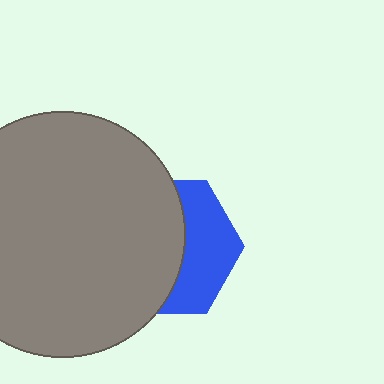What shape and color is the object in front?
The object in front is a gray circle.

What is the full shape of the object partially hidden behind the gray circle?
The partially hidden object is a blue hexagon.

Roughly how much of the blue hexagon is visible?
A small part of it is visible (roughly 41%).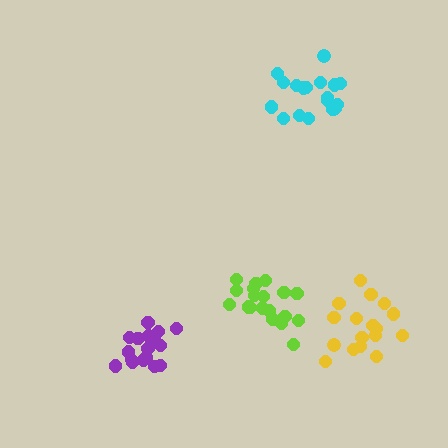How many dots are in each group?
Group 1: 18 dots, Group 2: 17 dots, Group 3: 19 dots, Group 4: 17 dots (71 total).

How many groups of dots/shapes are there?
There are 4 groups.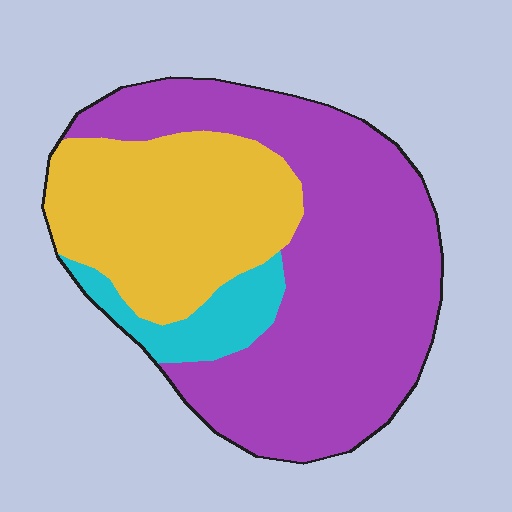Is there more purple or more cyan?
Purple.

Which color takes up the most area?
Purple, at roughly 60%.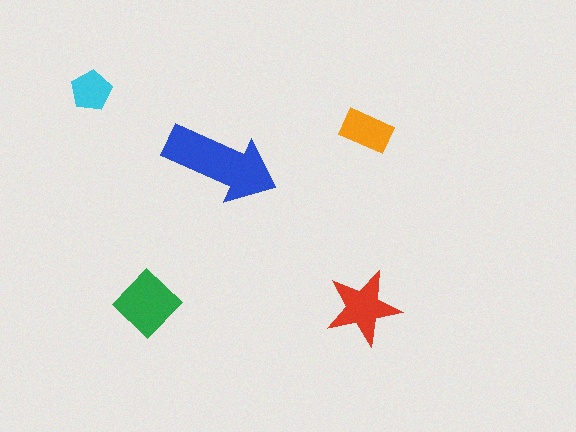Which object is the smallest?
The cyan pentagon.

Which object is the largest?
The blue arrow.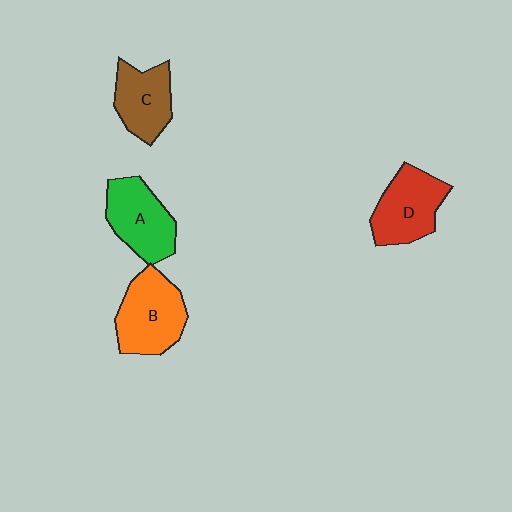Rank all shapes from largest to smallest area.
From largest to smallest: B (orange), D (red), A (green), C (brown).